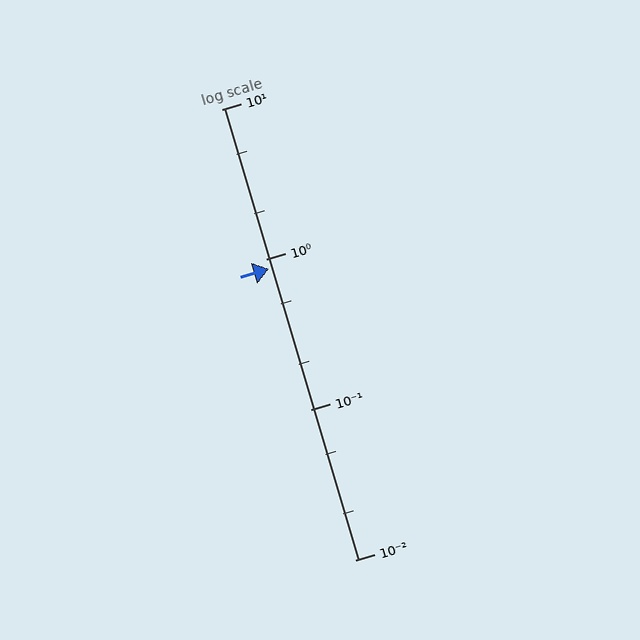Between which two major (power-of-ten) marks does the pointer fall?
The pointer is between 0.1 and 1.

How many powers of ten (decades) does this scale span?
The scale spans 3 decades, from 0.01 to 10.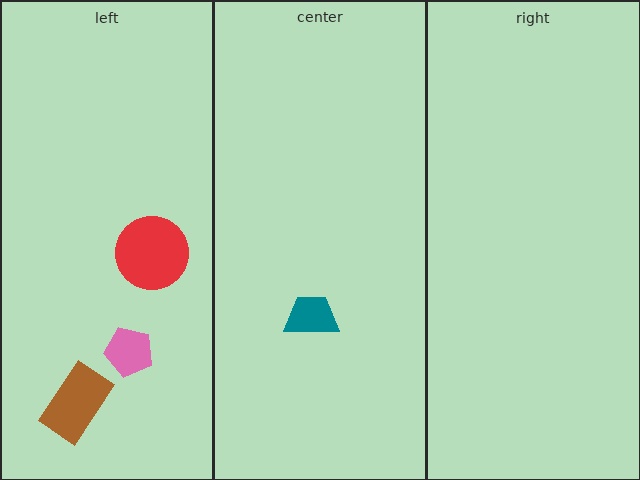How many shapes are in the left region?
3.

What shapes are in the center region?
The teal trapezoid.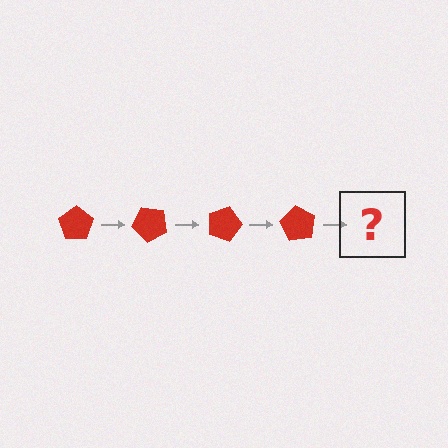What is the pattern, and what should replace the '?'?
The pattern is that the pentagon rotates 45 degrees each step. The '?' should be a red pentagon rotated 180 degrees.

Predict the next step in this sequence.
The next step is a red pentagon rotated 180 degrees.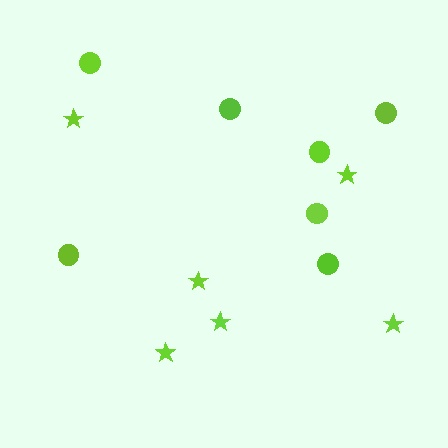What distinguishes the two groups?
There are 2 groups: one group of circles (7) and one group of stars (6).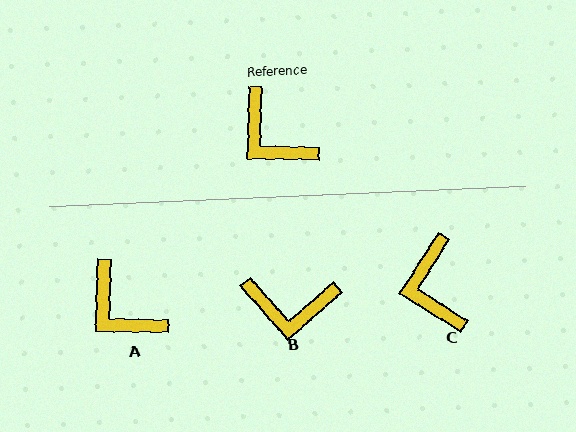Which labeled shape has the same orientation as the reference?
A.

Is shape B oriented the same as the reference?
No, it is off by about 43 degrees.